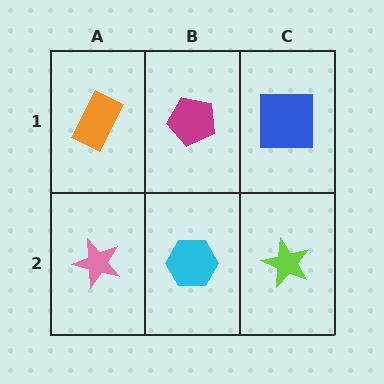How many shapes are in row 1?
3 shapes.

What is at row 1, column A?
An orange rectangle.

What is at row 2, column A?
A pink star.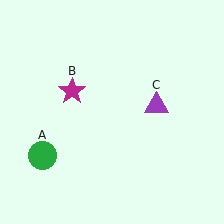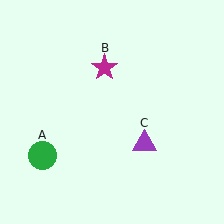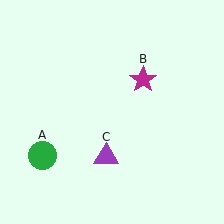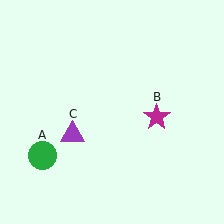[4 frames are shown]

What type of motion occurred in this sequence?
The magenta star (object B), purple triangle (object C) rotated clockwise around the center of the scene.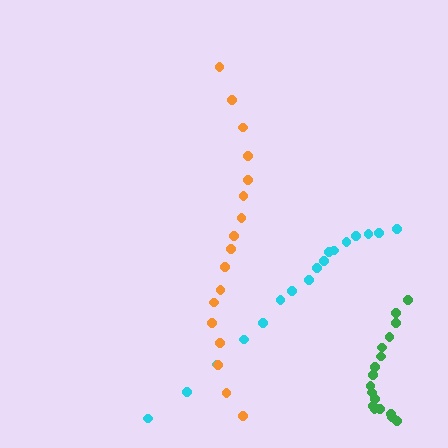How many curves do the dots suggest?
There are 3 distinct paths.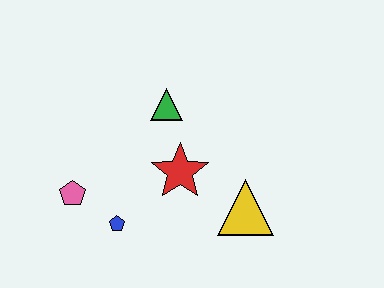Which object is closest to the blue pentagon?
The pink pentagon is closest to the blue pentagon.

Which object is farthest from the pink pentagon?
The yellow triangle is farthest from the pink pentagon.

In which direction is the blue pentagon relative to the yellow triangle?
The blue pentagon is to the left of the yellow triangle.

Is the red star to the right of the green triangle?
Yes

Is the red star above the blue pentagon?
Yes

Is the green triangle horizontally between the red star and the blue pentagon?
Yes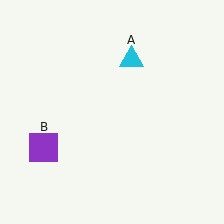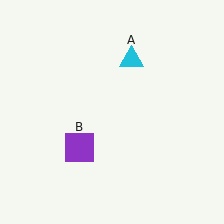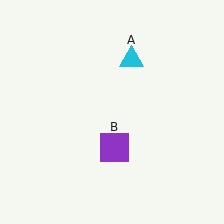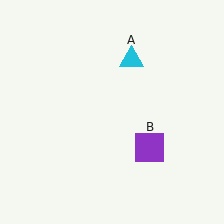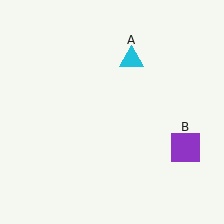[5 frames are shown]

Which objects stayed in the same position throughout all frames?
Cyan triangle (object A) remained stationary.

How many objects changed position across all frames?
1 object changed position: purple square (object B).